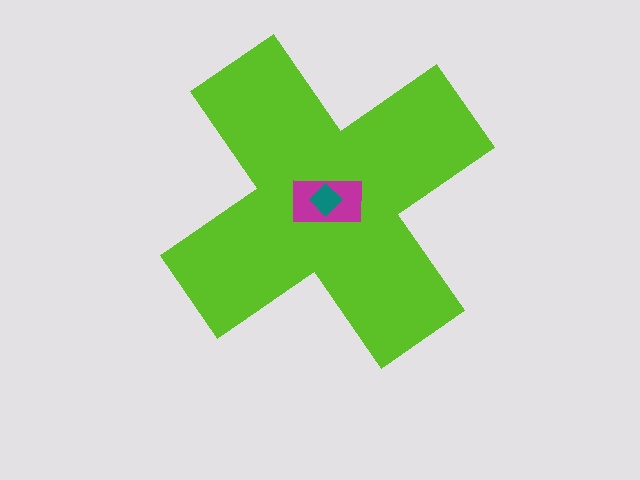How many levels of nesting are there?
3.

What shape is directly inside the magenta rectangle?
The teal diamond.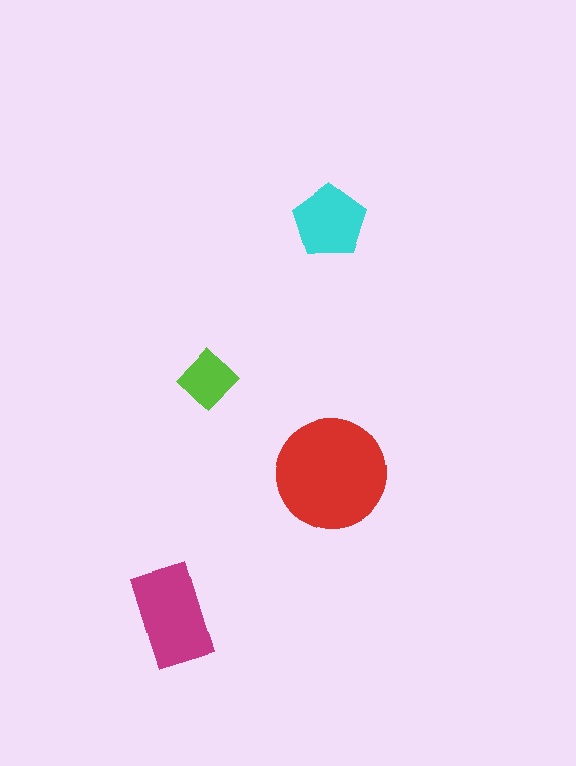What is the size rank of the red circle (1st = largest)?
1st.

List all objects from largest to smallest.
The red circle, the magenta rectangle, the cyan pentagon, the lime diamond.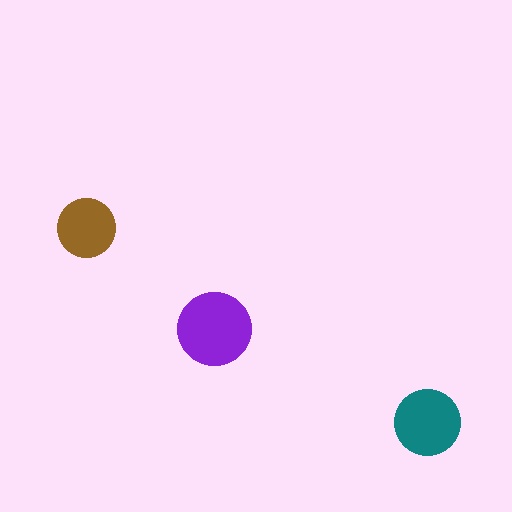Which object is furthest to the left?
The brown circle is leftmost.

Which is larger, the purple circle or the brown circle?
The purple one.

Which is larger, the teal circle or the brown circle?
The teal one.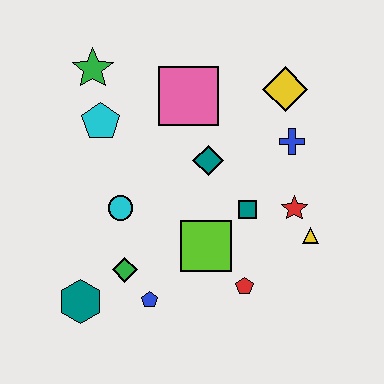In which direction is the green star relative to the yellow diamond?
The green star is to the left of the yellow diamond.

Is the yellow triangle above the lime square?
Yes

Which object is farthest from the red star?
The green star is farthest from the red star.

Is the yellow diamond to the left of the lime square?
No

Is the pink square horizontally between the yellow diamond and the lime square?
No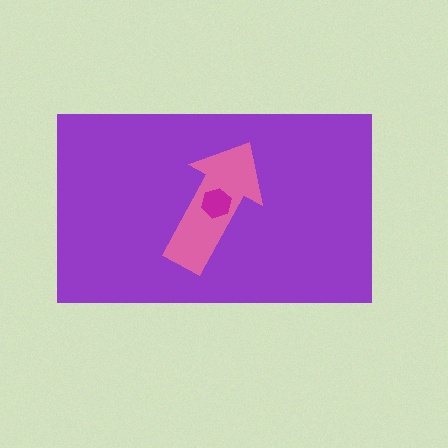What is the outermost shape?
The purple rectangle.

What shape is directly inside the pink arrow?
The magenta hexagon.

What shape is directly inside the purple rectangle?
The pink arrow.